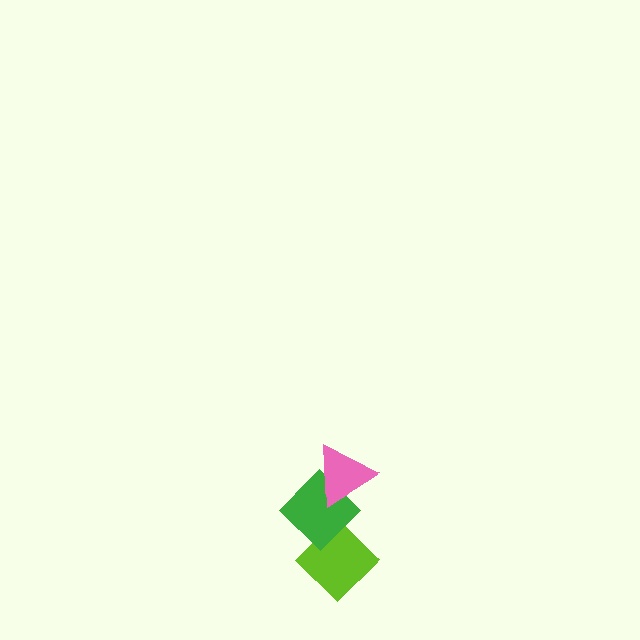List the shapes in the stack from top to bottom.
From top to bottom: the pink triangle, the green diamond, the lime diamond.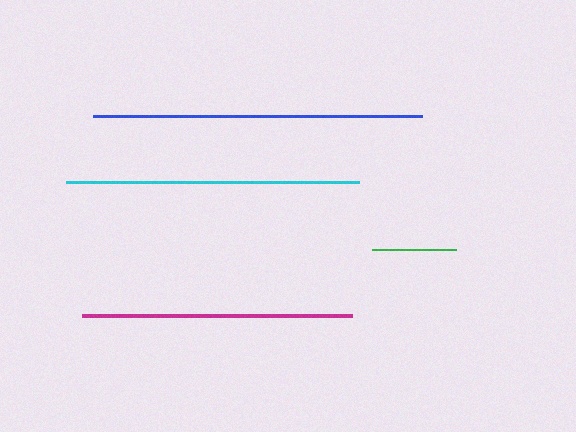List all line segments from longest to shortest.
From longest to shortest: blue, cyan, magenta, green.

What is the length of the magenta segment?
The magenta segment is approximately 270 pixels long.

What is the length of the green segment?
The green segment is approximately 84 pixels long.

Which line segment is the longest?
The blue line is the longest at approximately 329 pixels.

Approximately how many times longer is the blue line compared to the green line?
The blue line is approximately 3.9 times the length of the green line.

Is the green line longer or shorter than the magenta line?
The magenta line is longer than the green line.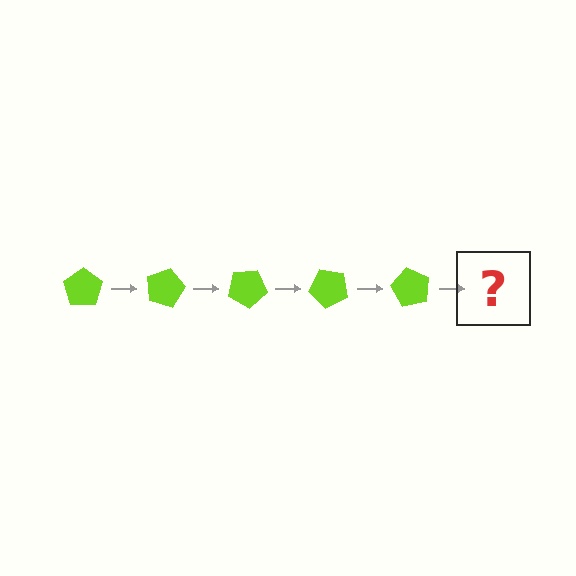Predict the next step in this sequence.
The next step is a lime pentagon rotated 75 degrees.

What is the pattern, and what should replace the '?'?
The pattern is that the pentagon rotates 15 degrees each step. The '?' should be a lime pentagon rotated 75 degrees.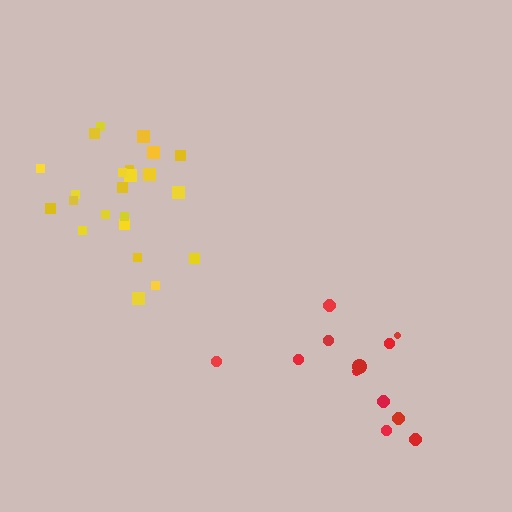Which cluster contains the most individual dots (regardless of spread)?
Yellow (23).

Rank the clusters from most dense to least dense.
yellow, red.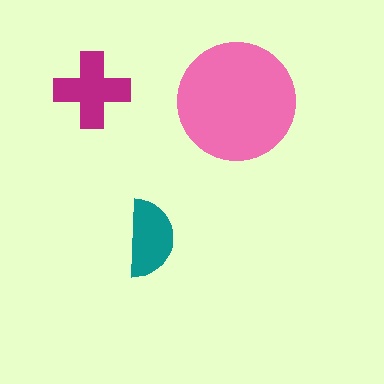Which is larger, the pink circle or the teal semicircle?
The pink circle.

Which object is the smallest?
The teal semicircle.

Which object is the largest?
The pink circle.